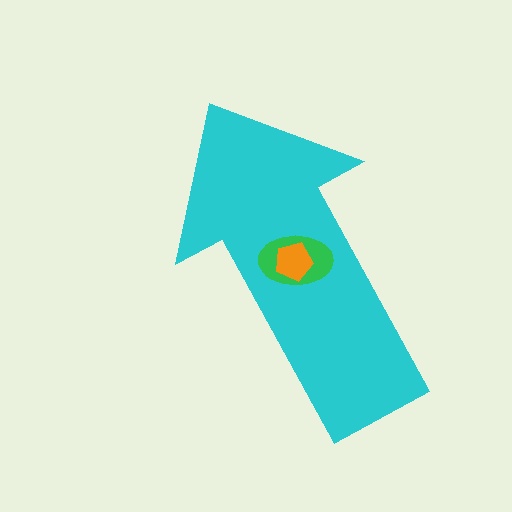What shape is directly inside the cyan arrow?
The green ellipse.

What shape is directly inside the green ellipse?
The orange pentagon.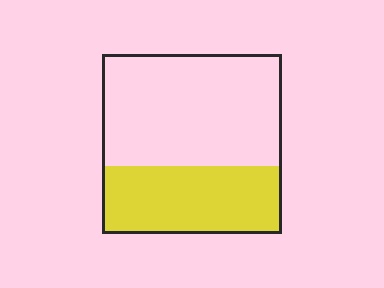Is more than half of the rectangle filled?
No.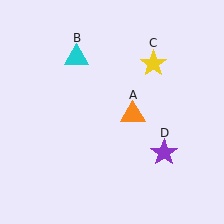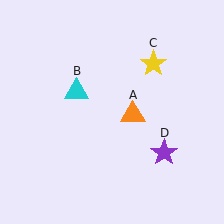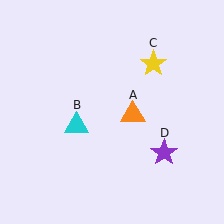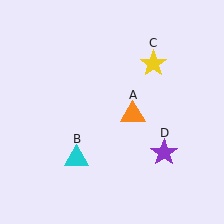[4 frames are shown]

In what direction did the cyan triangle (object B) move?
The cyan triangle (object B) moved down.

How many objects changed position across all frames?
1 object changed position: cyan triangle (object B).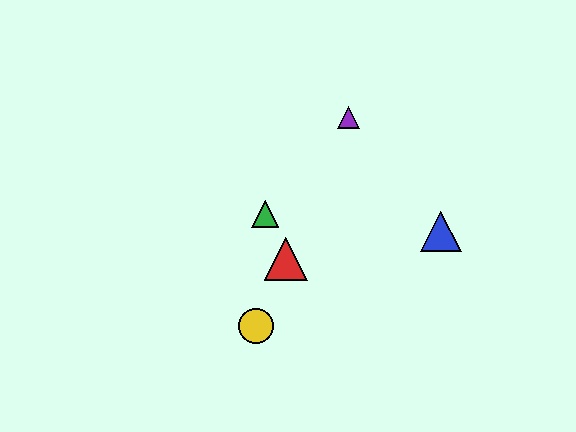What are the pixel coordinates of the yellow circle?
The yellow circle is at (256, 326).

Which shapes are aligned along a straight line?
The red triangle, the yellow circle, the purple triangle are aligned along a straight line.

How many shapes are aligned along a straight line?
3 shapes (the red triangle, the yellow circle, the purple triangle) are aligned along a straight line.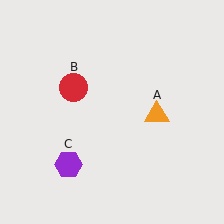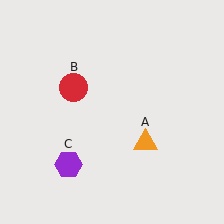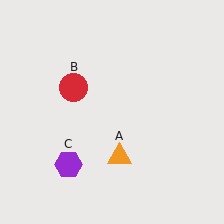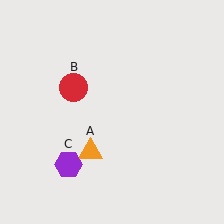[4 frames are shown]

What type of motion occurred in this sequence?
The orange triangle (object A) rotated clockwise around the center of the scene.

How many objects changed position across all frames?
1 object changed position: orange triangle (object A).